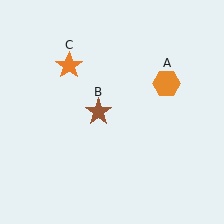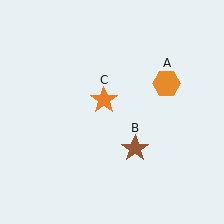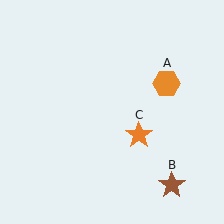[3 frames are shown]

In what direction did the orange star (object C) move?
The orange star (object C) moved down and to the right.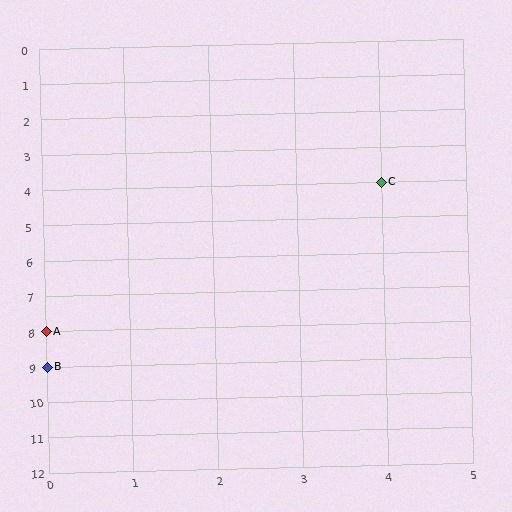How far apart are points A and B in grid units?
Points A and B are 1 row apart.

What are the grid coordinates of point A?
Point A is at grid coordinates (0, 8).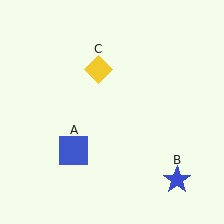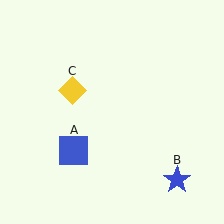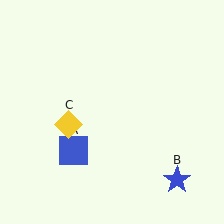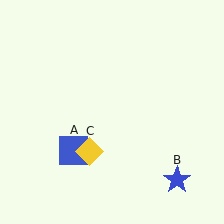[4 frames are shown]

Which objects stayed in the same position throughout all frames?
Blue square (object A) and blue star (object B) remained stationary.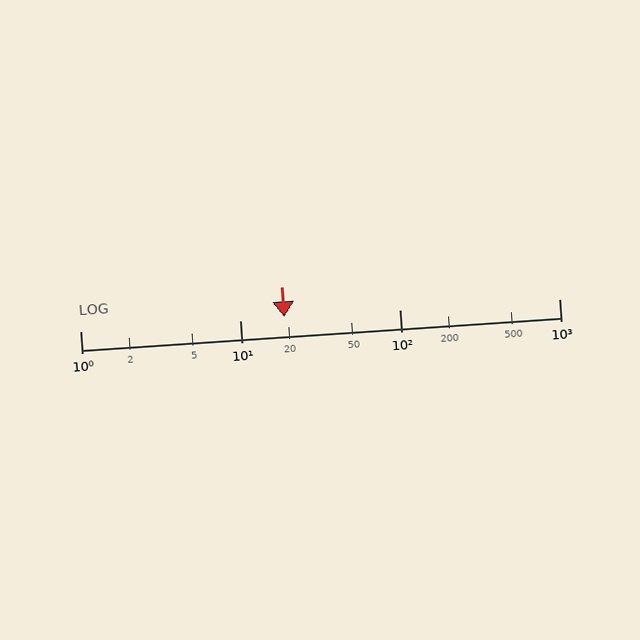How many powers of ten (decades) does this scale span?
The scale spans 3 decades, from 1 to 1000.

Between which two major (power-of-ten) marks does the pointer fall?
The pointer is between 10 and 100.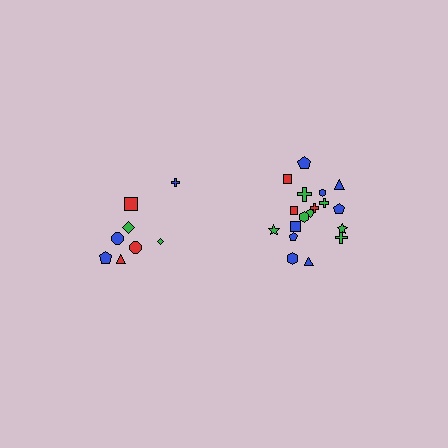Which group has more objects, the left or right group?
The right group.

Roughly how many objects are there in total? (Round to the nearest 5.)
Roughly 25 objects in total.